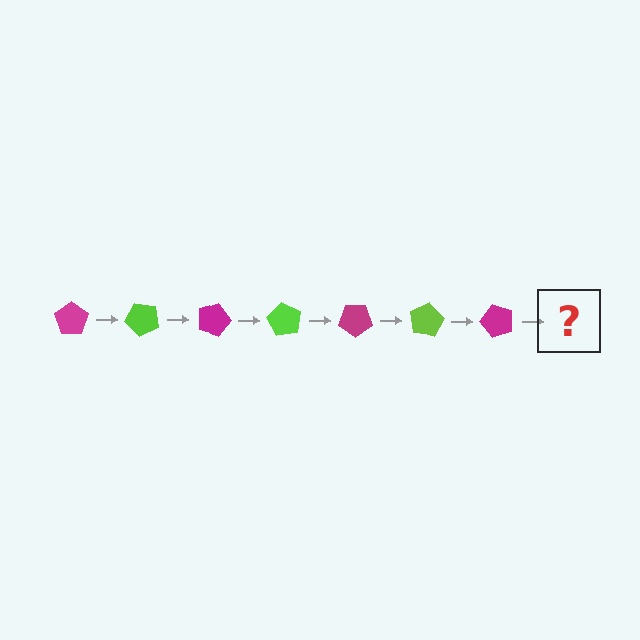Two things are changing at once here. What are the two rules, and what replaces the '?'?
The two rules are that it rotates 45 degrees each step and the color cycles through magenta and lime. The '?' should be a lime pentagon, rotated 315 degrees from the start.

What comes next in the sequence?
The next element should be a lime pentagon, rotated 315 degrees from the start.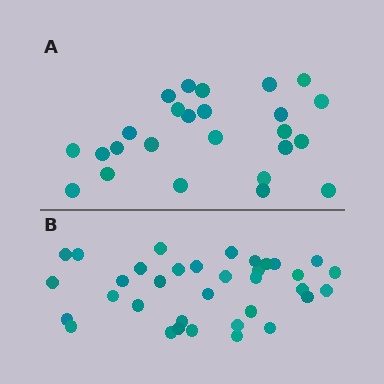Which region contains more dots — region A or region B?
Region B (the bottom region) has more dots.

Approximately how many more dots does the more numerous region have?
Region B has roughly 10 or so more dots than region A.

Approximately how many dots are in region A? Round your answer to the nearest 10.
About 20 dots. (The exact count is 25, which rounds to 20.)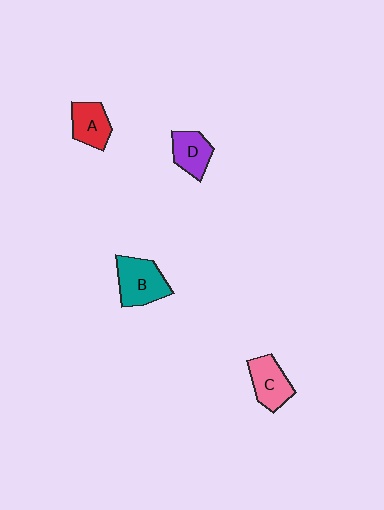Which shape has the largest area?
Shape B (teal).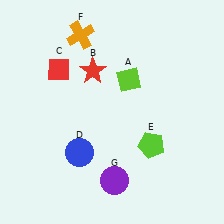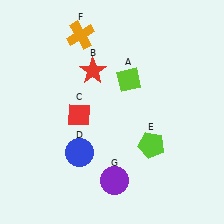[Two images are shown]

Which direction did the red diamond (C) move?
The red diamond (C) moved down.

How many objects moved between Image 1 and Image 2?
1 object moved between the two images.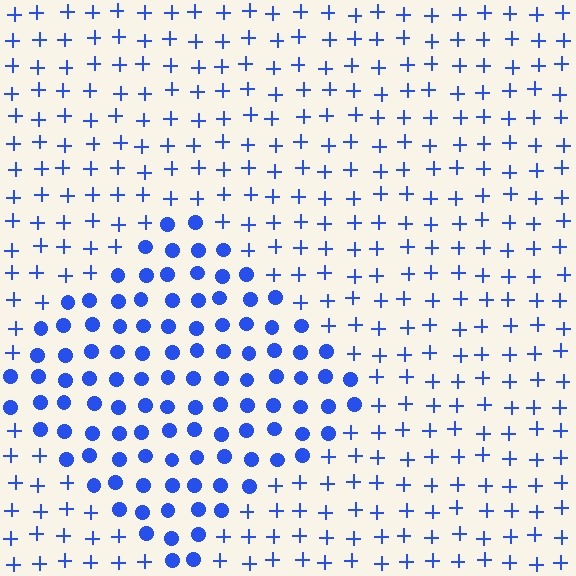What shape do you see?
I see a diamond.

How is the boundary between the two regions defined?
The boundary is defined by a change in element shape: circles inside vs. plus signs outside. All elements share the same color and spacing.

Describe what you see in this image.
The image is filled with small blue elements arranged in a uniform grid. A diamond-shaped region contains circles, while the surrounding area contains plus signs. The boundary is defined purely by the change in element shape.